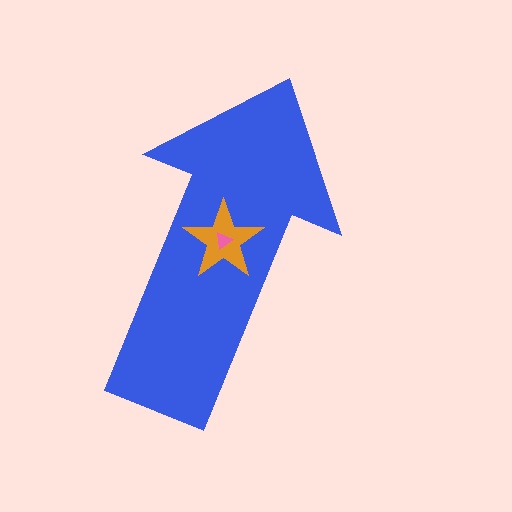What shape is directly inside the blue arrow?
The orange star.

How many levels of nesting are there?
3.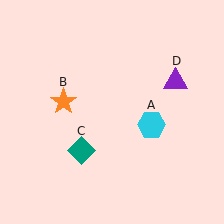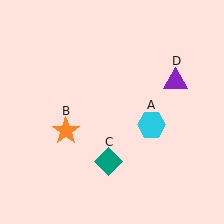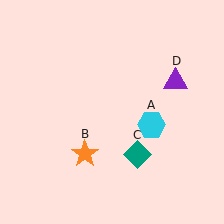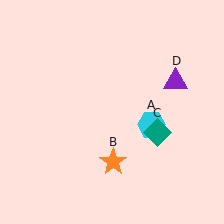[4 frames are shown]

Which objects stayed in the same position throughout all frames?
Cyan hexagon (object A) and purple triangle (object D) remained stationary.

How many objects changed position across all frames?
2 objects changed position: orange star (object B), teal diamond (object C).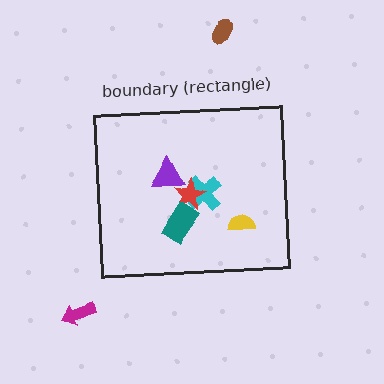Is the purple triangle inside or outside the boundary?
Inside.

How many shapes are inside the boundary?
5 inside, 2 outside.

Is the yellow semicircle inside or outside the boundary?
Inside.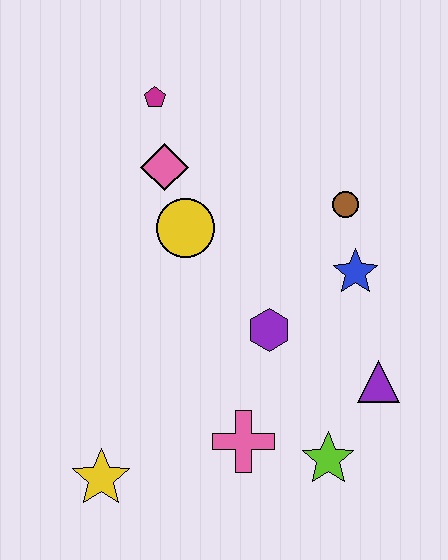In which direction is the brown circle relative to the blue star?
The brown circle is above the blue star.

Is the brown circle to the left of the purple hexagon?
No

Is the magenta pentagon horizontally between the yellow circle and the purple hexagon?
No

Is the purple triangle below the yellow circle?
Yes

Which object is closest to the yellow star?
The pink cross is closest to the yellow star.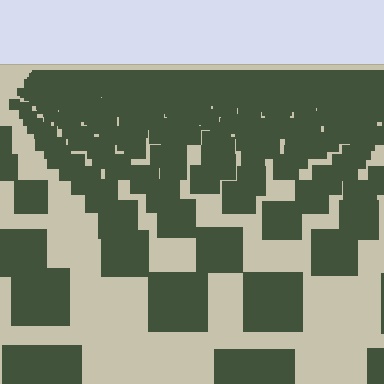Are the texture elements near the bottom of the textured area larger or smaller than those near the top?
Larger. Near the bottom, elements are closer to the viewer and appear at a bigger on-screen size.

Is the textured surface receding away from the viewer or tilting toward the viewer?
The surface is receding away from the viewer. Texture elements get smaller and denser toward the top.